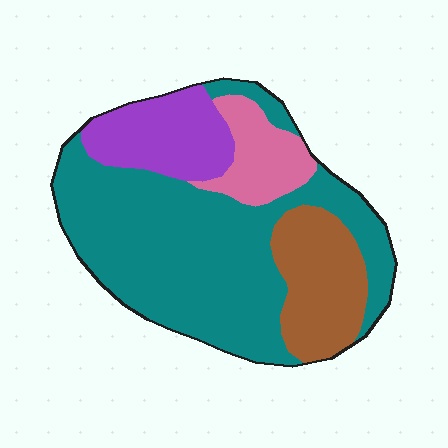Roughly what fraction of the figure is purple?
Purple takes up about one sixth (1/6) of the figure.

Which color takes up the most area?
Teal, at roughly 60%.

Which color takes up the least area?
Pink, at roughly 10%.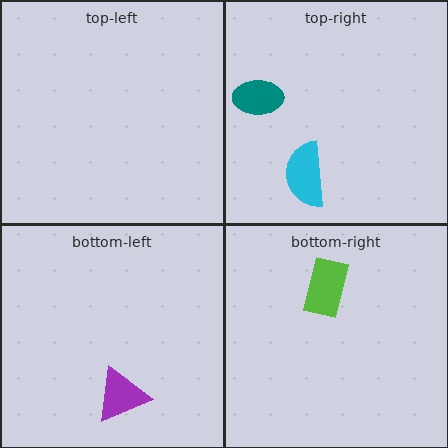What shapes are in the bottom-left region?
The purple triangle.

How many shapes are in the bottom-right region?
1.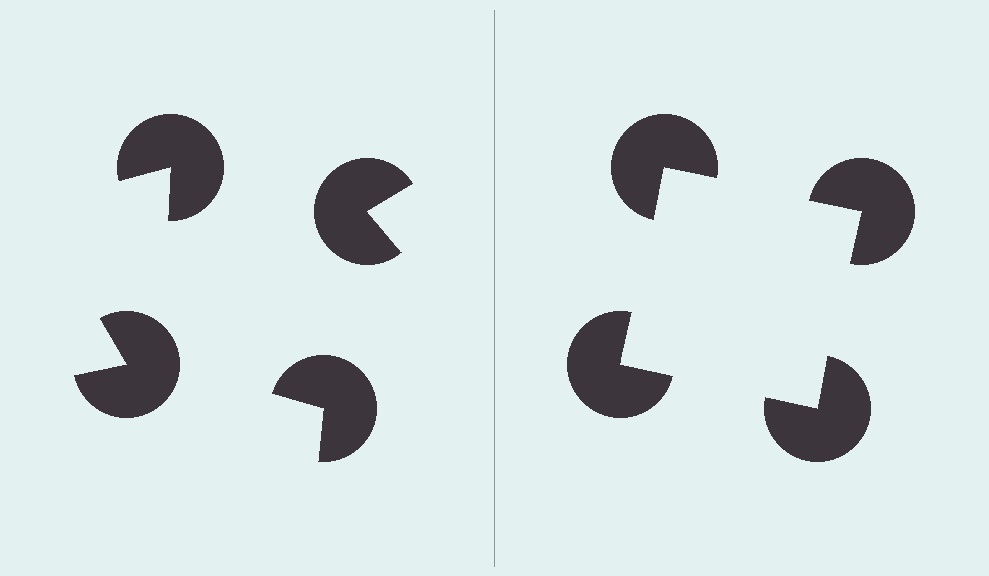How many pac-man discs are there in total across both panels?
8 — 4 on each side.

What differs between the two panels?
The pac-man discs are positioned identically on both sides; only the wedge orientations differ. On the right they align to a square; on the left they are misaligned.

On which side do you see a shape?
An illusory square appears on the right side. On the left side the wedge cuts are rotated, so no coherent shape forms.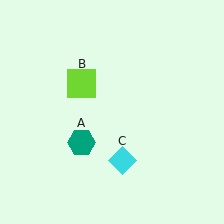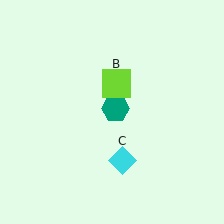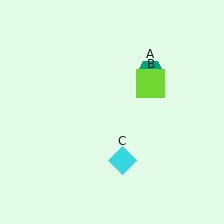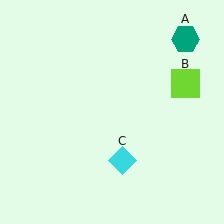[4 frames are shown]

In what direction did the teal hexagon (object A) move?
The teal hexagon (object A) moved up and to the right.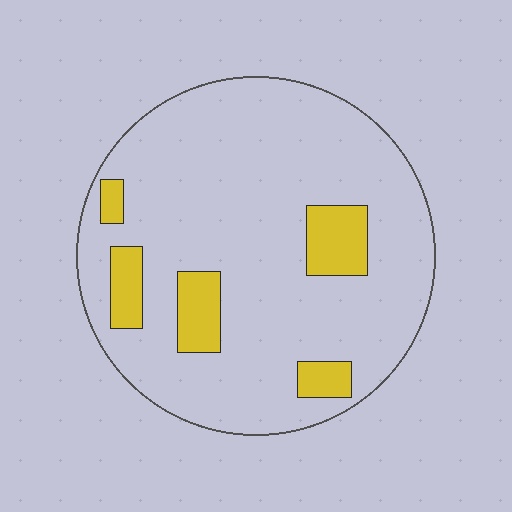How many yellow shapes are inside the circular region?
5.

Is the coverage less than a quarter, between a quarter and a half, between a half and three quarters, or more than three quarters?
Less than a quarter.